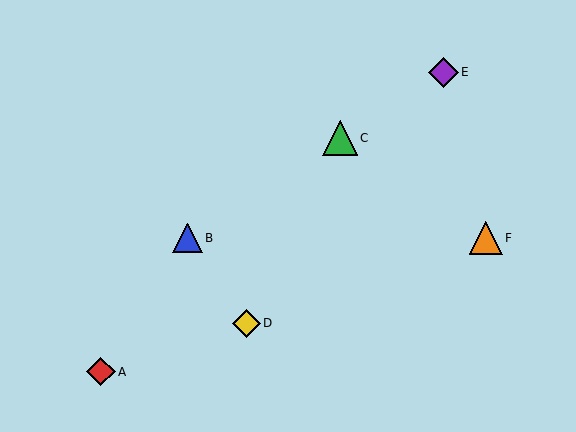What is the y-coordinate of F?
Object F is at y≈238.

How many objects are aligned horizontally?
2 objects (B, F) are aligned horizontally.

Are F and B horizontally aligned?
Yes, both are at y≈238.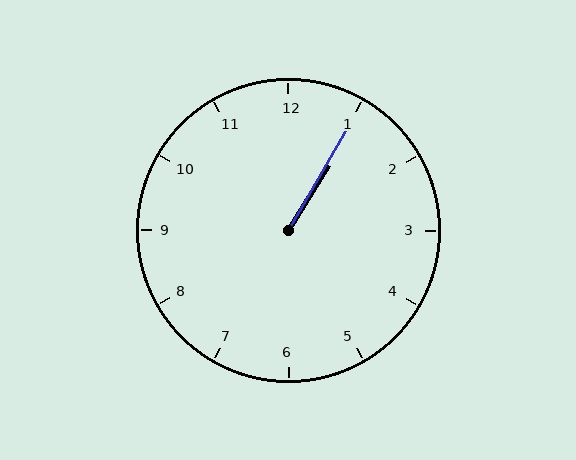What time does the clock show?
1:05.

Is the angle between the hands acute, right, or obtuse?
It is acute.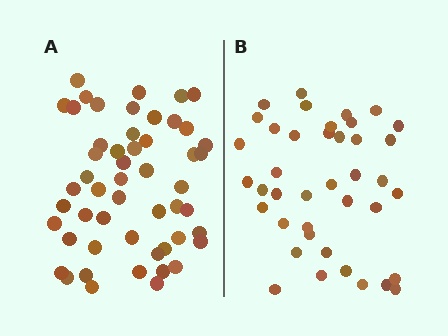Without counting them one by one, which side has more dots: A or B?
Region A (the left region) has more dots.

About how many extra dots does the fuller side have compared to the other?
Region A has roughly 12 or so more dots than region B.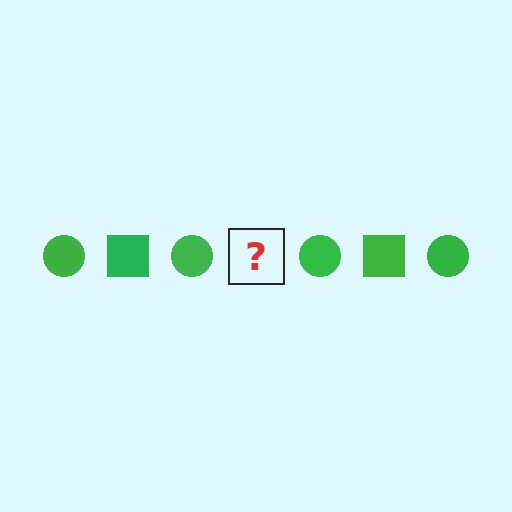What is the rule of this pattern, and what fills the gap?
The rule is that the pattern cycles through circle, square shapes in green. The gap should be filled with a green square.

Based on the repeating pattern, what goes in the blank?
The blank should be a green square.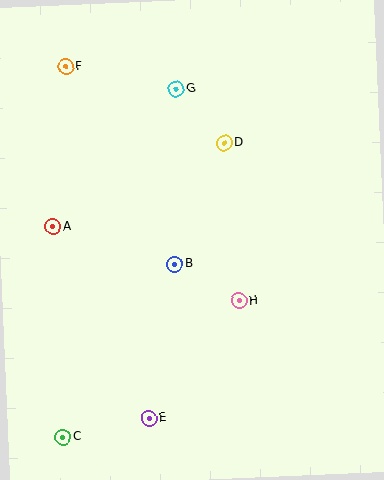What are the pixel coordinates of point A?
Point A is at (53, 227).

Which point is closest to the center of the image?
Point B at (175, 264) is closest to the center.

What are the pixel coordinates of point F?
Point F is at (66, 67).